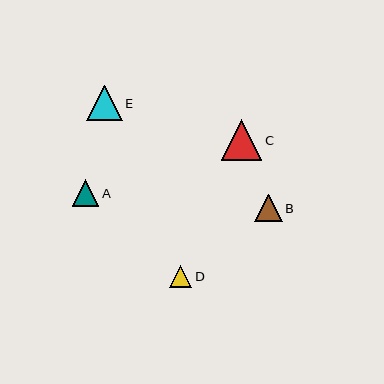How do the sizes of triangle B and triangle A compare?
Triangle B and triangle A are approximately the same size.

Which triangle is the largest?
Triangle C is the largest with a size of approximately 41 pixels.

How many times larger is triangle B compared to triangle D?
Triangle B is approximately 1.2 times the size of triangle D.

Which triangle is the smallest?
Triangle D is the smallest with a size of approximately 22 pixels.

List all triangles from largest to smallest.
From largest to smallest: C, E, B, A, D.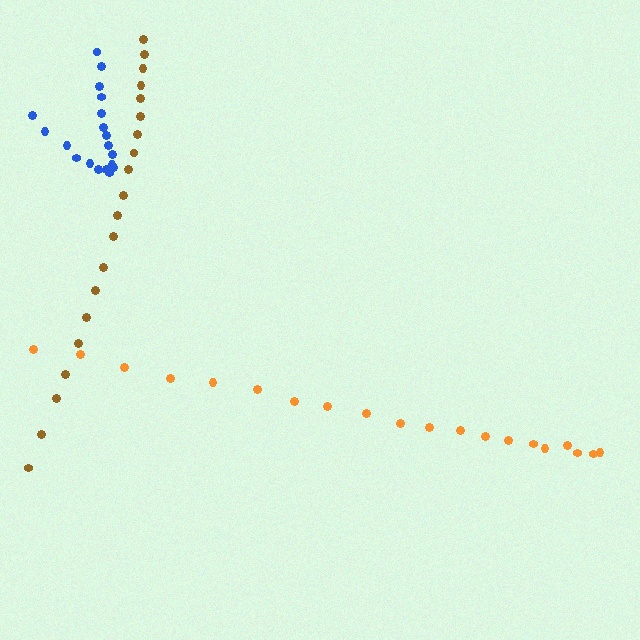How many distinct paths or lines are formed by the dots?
There are 3 distinct paths.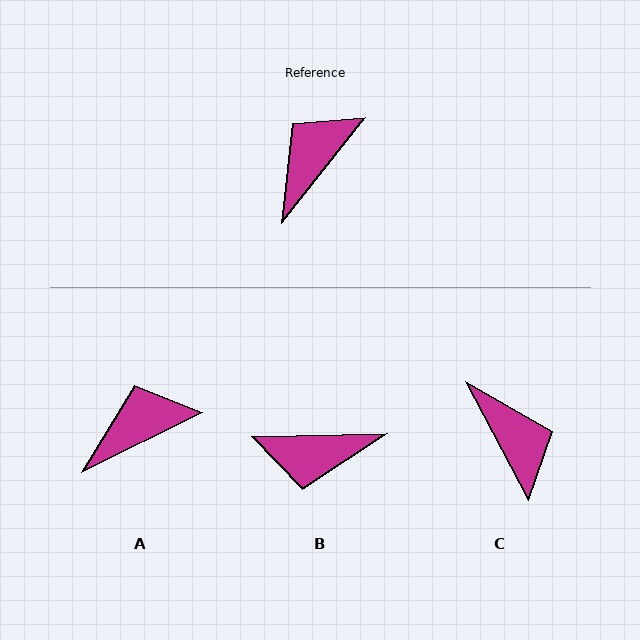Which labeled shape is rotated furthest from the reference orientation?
B, about 130 degrees away.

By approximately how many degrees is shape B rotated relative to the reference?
Approximately 130 degrees counter-clockwise.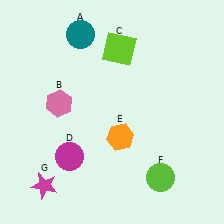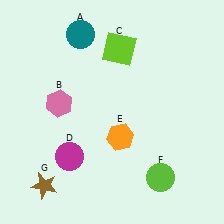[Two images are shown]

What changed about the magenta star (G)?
In Image 1, G is magenta. In Image 2, it changed to brown.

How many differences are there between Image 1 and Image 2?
There is 1 difference between the two images.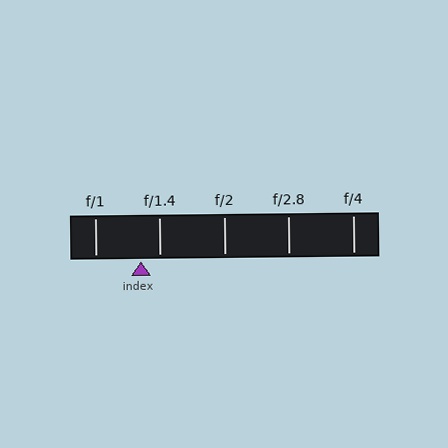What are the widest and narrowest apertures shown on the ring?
The widest aperture shown is f/1 and the narrowest is f/4.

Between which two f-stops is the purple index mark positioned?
The index mark is between f/1 and f/1.4.